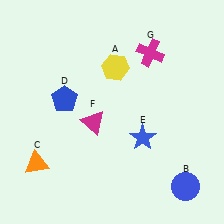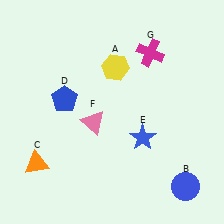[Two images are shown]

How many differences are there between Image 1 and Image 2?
There is 1 difference between the two images.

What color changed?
The triangle (F) changed from magenta in Image 1 to pink in Image 2.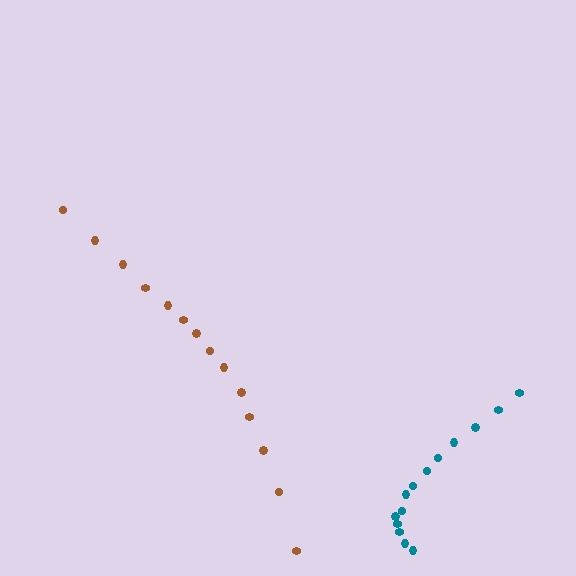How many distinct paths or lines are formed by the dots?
There are 2 distinct paths.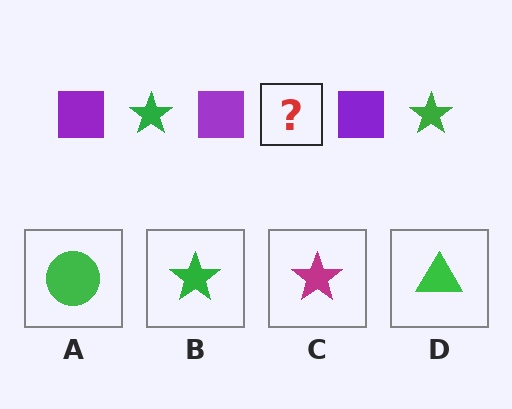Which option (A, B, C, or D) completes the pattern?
B.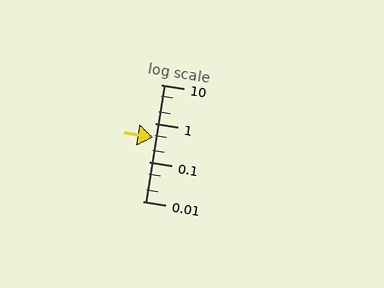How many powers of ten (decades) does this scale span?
The scale spans 3 decades, from 0.01 to 10.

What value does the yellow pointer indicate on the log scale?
The pointer indicates approximately 0.44.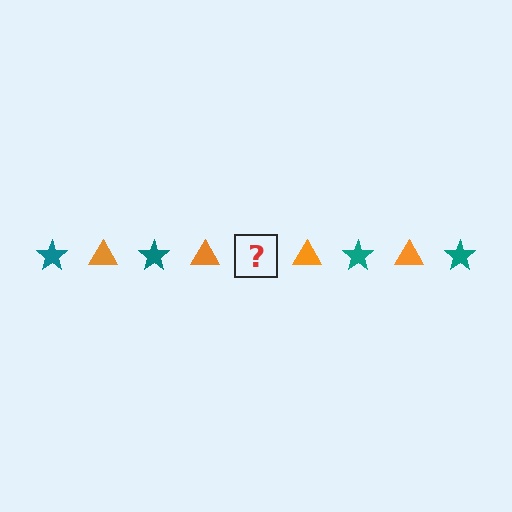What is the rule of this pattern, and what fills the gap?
The rule is that the pattern alternates between teal star and orange triangle. The gap should be filled with a teal star.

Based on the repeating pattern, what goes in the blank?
The blank should be a teal star.